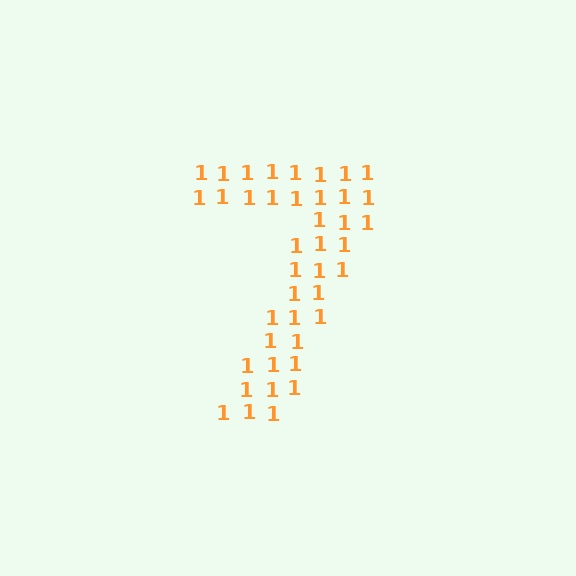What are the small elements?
The small elements are digit 1's.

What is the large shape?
The large shape is the digit 7.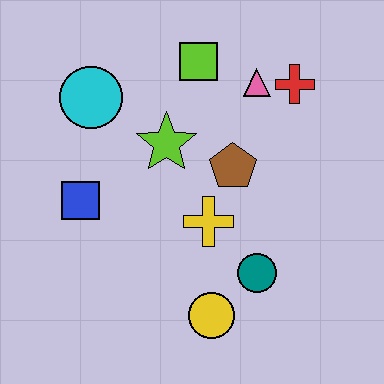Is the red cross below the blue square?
No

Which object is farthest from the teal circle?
The cyan circle is farthest from the teal circle.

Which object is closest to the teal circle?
The yellow circle is closest to the teal circle.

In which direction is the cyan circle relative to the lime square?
The cyan circle is to the left of the lime square.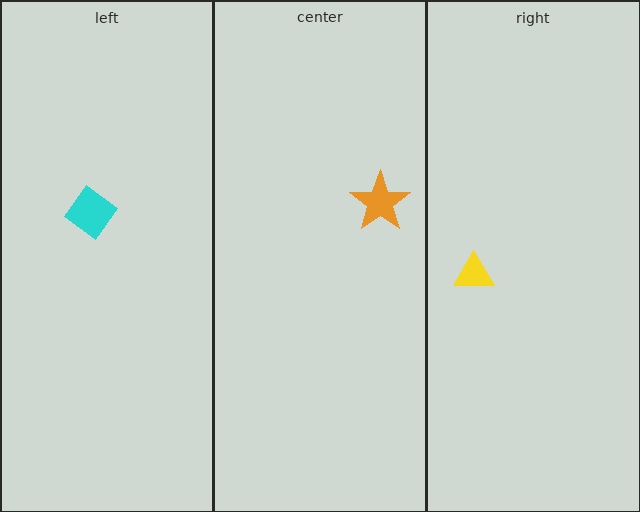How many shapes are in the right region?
1.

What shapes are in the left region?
The cyan diamond.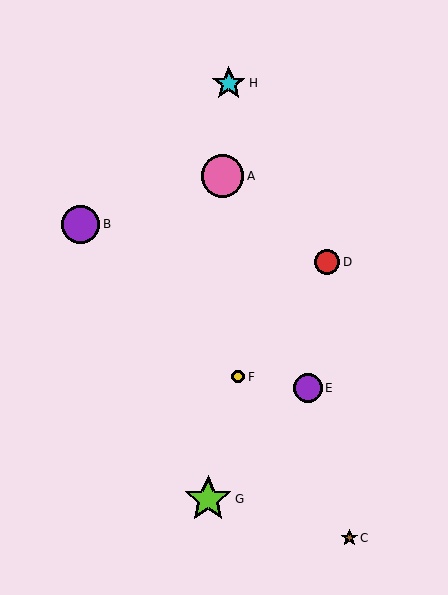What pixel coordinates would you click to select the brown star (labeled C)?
Click at (349, 538) to select the brown star C.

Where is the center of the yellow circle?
The center of the yellow circle is at (238, 377).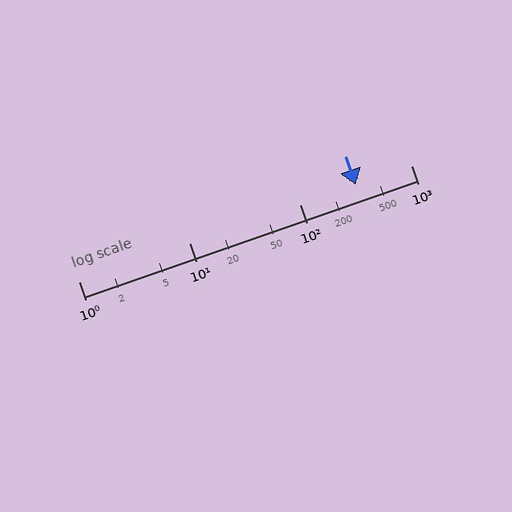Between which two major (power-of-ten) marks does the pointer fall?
The pointer is between 100 and 1000.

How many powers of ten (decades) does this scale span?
The scale spans 3 decades, from 1 to 1000.